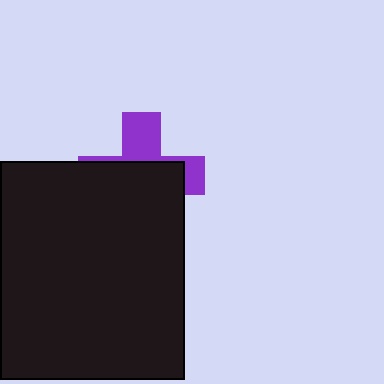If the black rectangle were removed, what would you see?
You would see the complete purple cross.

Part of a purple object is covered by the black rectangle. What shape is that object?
It is a cross.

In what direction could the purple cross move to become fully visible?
The purple cross could move up. That would shift it out from behind the black rectangle entirely.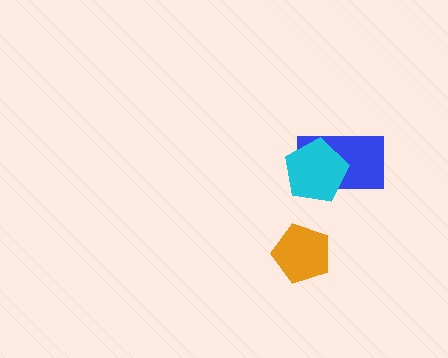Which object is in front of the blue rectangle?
The cyan pentagon is in front of the blue rectangle.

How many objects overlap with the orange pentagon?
0 objects overlap with the orange pentagon.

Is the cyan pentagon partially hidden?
No, no other shape covers it.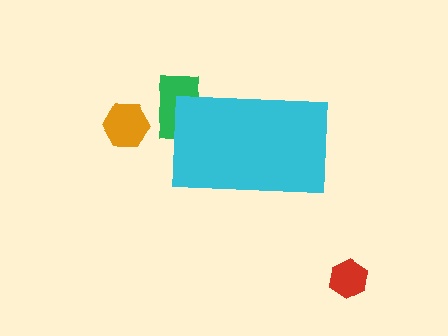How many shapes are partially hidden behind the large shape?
1 shape is partially hidden.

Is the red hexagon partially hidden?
No, the red hexagon is fully visible.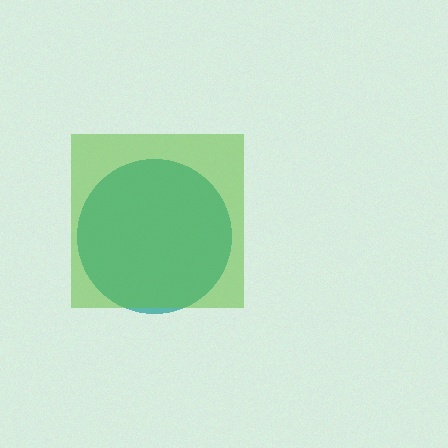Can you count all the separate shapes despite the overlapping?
Yes, there are 2 separate shapes.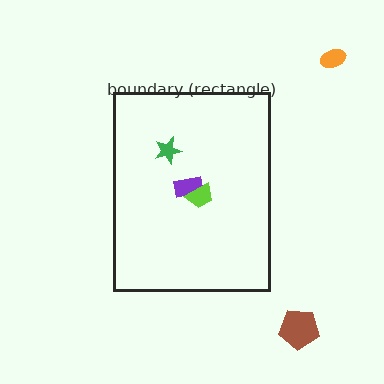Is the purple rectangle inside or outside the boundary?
Inside.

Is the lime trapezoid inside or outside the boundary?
Inside.